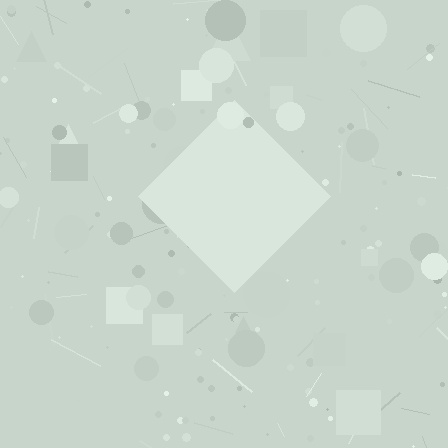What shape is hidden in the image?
A diamond is hidden in the image.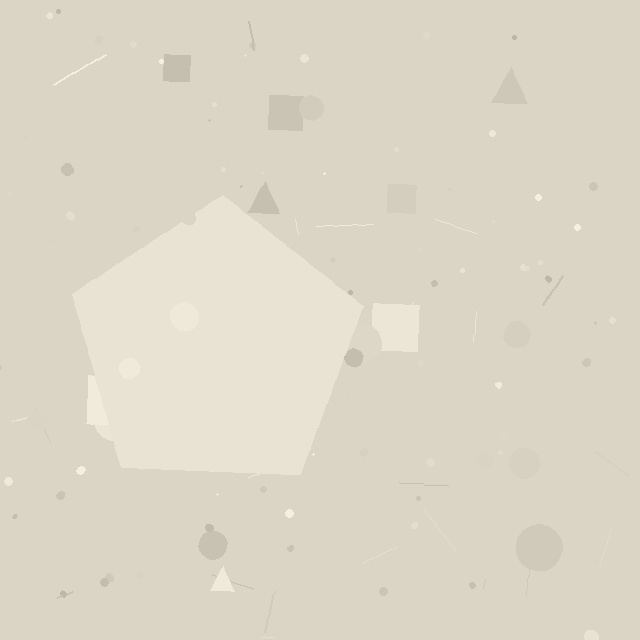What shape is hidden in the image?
A pentagon is hidden in the image.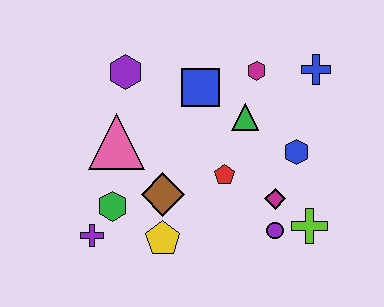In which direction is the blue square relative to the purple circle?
The blue square is above the purple circle.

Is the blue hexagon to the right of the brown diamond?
Yes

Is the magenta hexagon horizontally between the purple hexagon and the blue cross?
Yes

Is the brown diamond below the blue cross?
Yes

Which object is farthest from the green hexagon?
The blue cross is farthest from the green hexagon.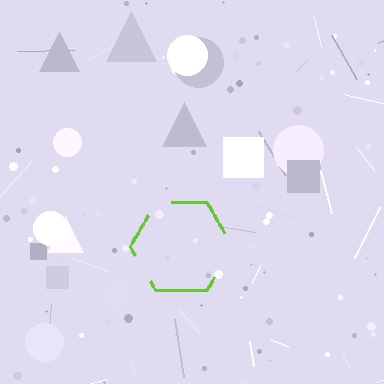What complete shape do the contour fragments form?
The contour fragments form a hexagon.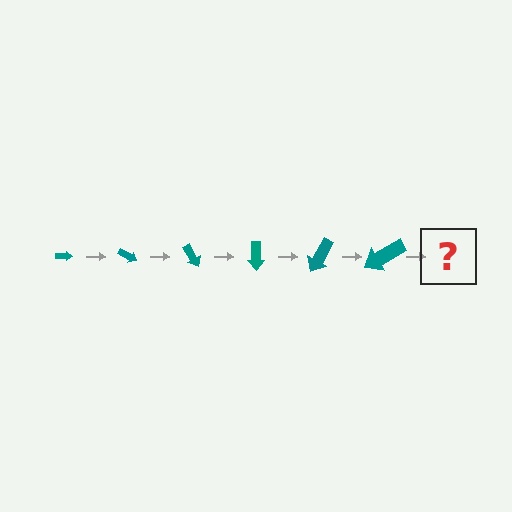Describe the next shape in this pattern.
It should be an arrow, larger than the previous one and rotated 180 degrees from the start.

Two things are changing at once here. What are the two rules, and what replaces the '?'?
The two rules are that the arrow grows larger each step and it rotates 30 degrees each step. The '?' should be an arrow, larger than the previous one and rotated 180 degrees from the start.